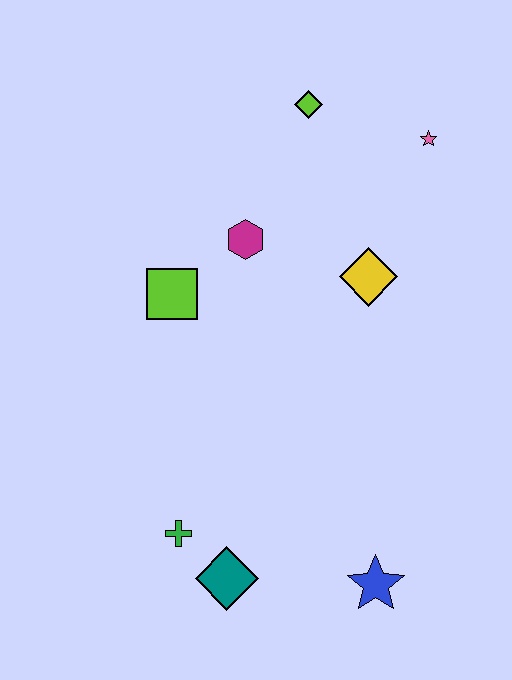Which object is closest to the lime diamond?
The pink star is closest to the lime diamond.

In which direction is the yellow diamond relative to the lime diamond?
The yellow diamond is below the lime diamond.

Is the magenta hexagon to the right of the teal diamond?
Yes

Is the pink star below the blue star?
No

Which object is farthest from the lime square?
The blue star is farthest from the lime square.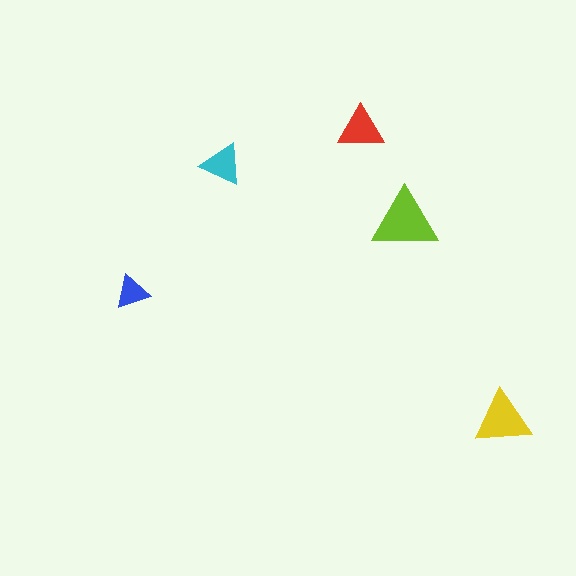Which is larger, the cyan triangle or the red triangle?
The red one.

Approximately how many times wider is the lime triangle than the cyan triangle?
About 1.5 times wider.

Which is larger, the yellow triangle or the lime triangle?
The lime one.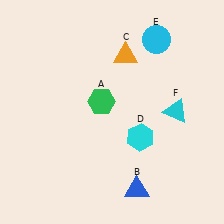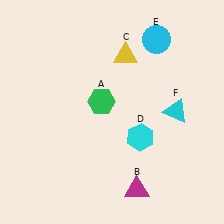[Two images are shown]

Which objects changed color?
B changed from blue to magenta. C changed from orange to yellow.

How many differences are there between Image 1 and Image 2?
There are 2 differences between the two images.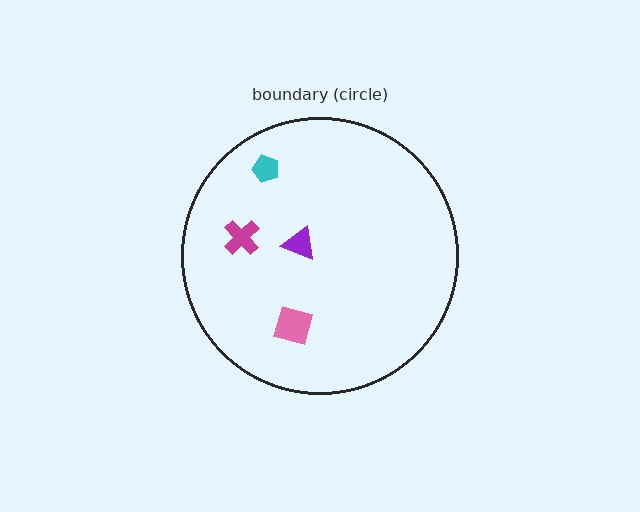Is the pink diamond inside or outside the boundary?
Inside.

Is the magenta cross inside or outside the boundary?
Inside.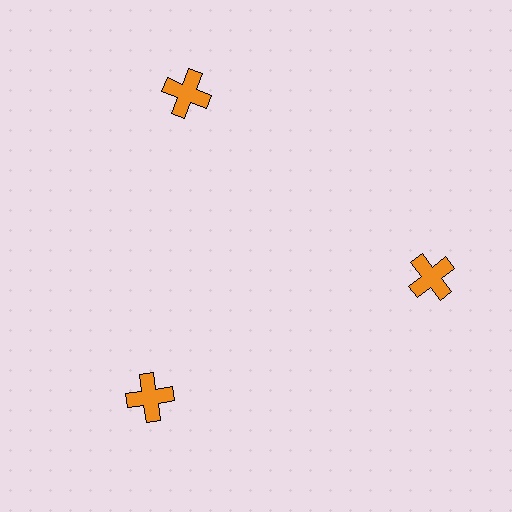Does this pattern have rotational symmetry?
Yes, this pattern has 3-fold rotational symmetry. It looks the same after rotating 120 degrees around the center.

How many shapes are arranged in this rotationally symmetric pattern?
There are 3 shapes, arranged in 3 groups of 1.